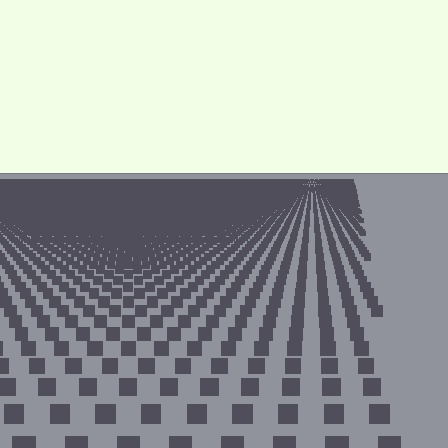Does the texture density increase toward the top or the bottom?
Density increases toward the top.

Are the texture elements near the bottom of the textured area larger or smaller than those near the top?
Larger. Near the bottom, elements are closer to the viewer and appear at a bigger on-screen size.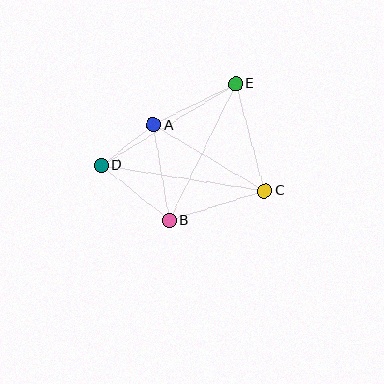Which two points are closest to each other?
Points A and D are closest to each other.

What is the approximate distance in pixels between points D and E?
The distance between D and E is approximately 157 pixels.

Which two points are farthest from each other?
Points C and D are farthest from each other.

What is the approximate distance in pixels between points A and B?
The distance between A and B is approximately 97 pixels.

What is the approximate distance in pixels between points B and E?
The distance between B and E is approximately 152 pixels.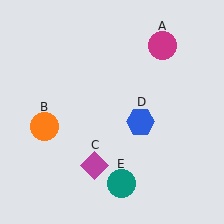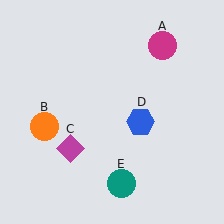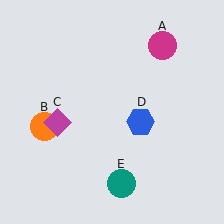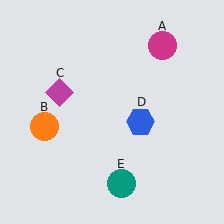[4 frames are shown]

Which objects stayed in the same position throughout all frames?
Magenta circle (object A) and orange circle (object B) and blue hexagon (object D) and teal circle (object E) remained stationary.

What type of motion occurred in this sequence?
The magenta diamond (object C) rotated clockwise around the center of the scene.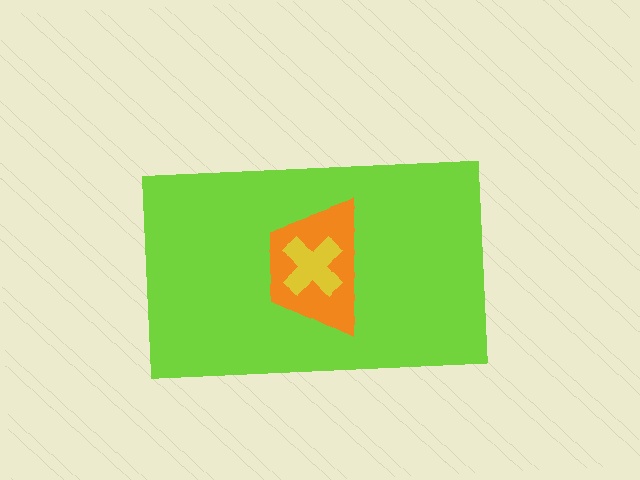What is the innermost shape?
The yellow cross.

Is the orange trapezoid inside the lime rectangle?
Yes.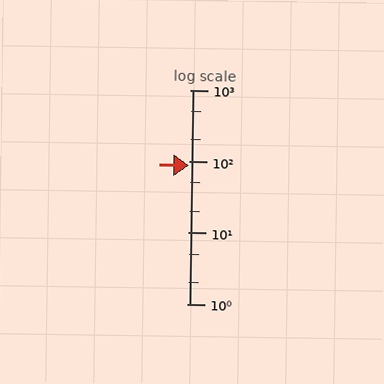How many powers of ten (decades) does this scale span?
The scale spans 3 decades, from 1 to 1000.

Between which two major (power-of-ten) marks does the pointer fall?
The pointer is between 10 and 100.